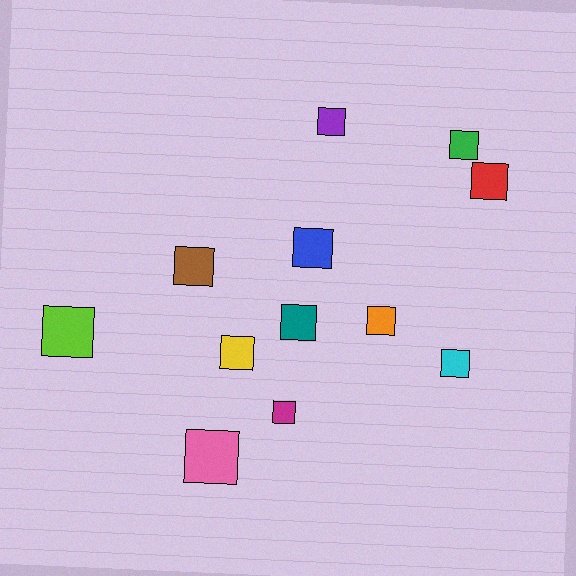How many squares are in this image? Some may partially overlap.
There are 12 squares.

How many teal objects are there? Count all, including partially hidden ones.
There is 1 teal object.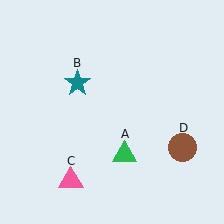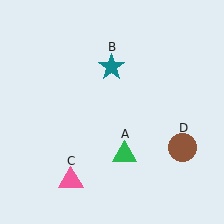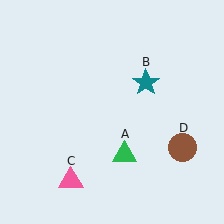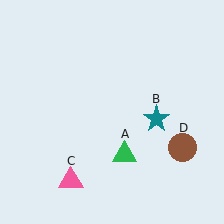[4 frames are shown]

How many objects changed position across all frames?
1 object changed position: teal star (object B).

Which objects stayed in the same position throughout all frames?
Green triangle (object A) and pink triangle (object C) and brown circle (object D) remained stationary.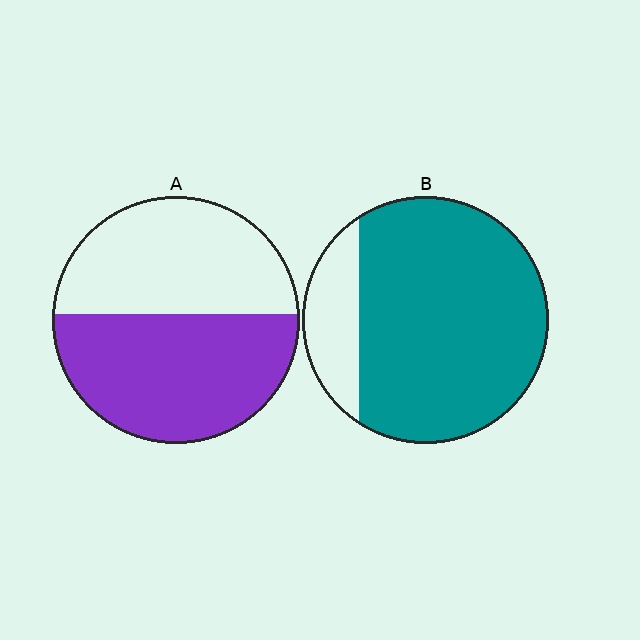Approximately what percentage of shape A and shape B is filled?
A is approximately 55% and B is approximately 85%.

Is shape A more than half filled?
Roughly half.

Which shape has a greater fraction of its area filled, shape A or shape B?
Shape B.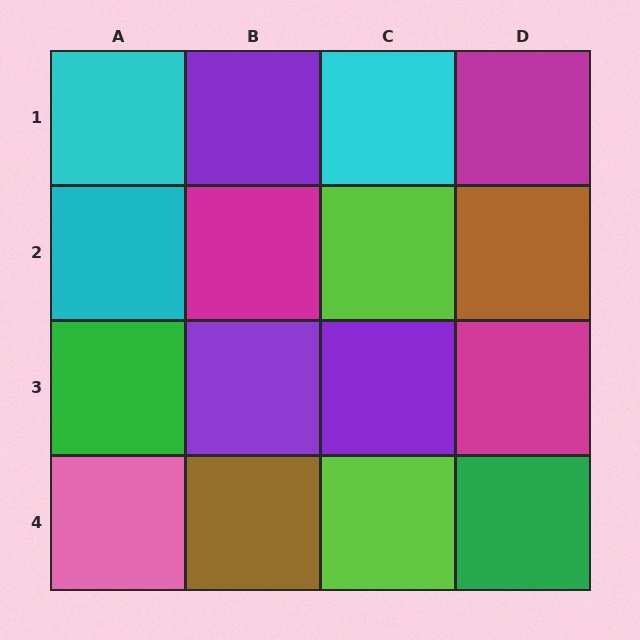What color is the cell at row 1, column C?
Cyan.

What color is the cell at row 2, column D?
Brown.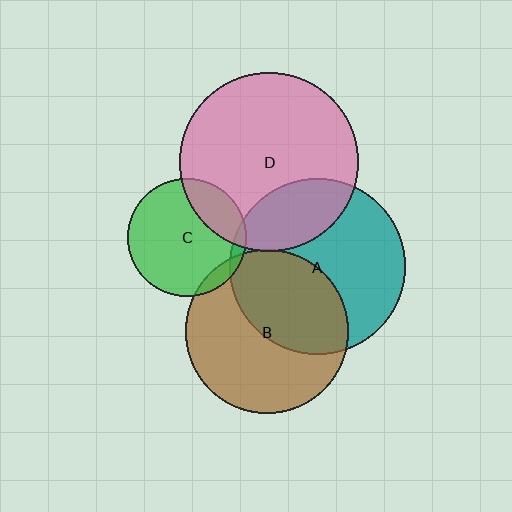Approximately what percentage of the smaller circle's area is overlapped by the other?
Approximately 5%.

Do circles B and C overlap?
Yes.